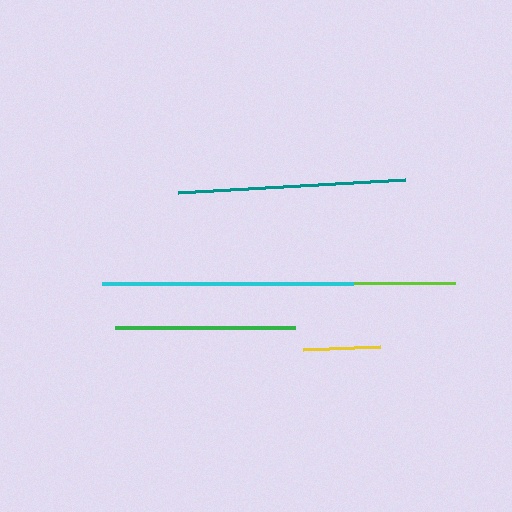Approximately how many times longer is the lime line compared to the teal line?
The lime line is approximately 1.1 times the length of the teal line.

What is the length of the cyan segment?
The cyan segment is approximately 251 pixels long.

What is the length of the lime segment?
The lime segment is approximately 260 pixels long.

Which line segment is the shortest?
The yellow line is the shortest at approximately 77 pixels.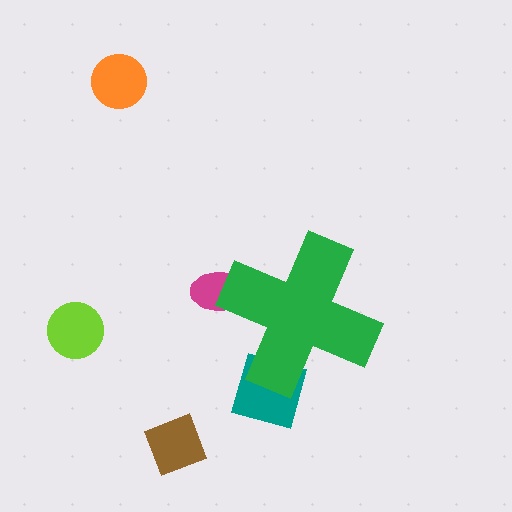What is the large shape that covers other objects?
A green cross.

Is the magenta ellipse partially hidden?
Yes, the magenta ellipse is partially hidden behind the green cross.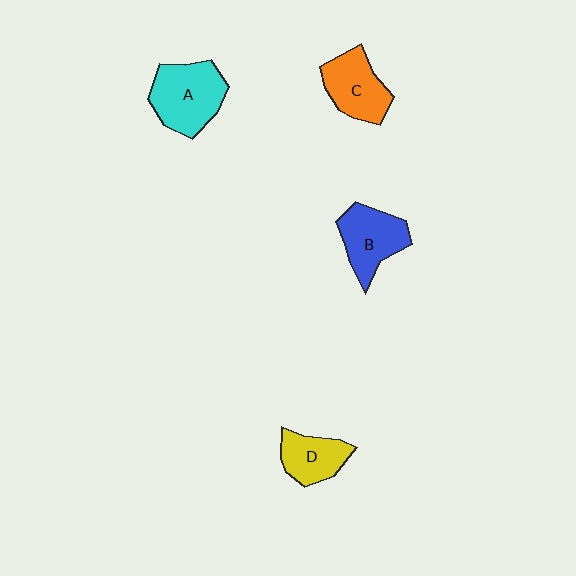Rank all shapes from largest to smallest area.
From largest to smallest: A (cyan), B (blue), C (orange), D (yellow).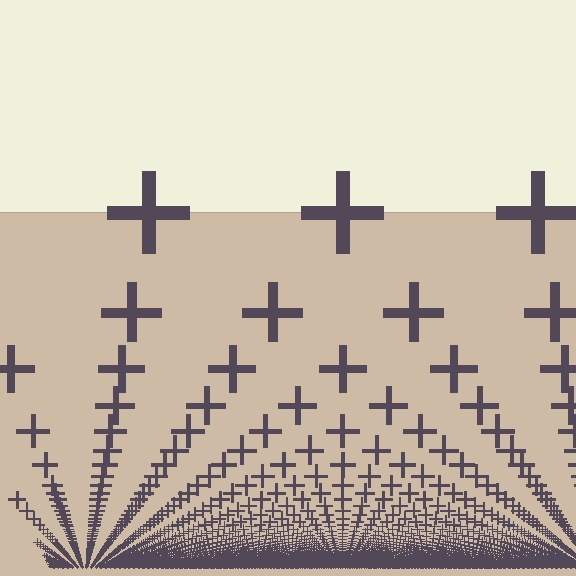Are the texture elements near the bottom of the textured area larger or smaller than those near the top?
Smaller. The gradient is inverted — elements near the bottom are smaller and denser.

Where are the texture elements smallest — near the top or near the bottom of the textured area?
Near the bottom.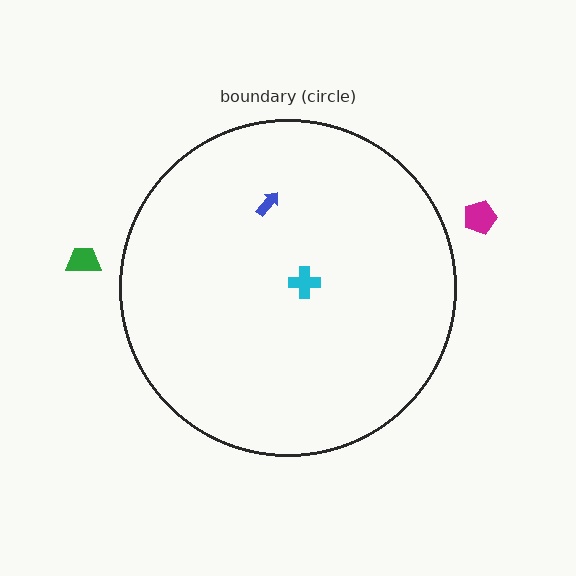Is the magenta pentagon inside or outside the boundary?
Outside.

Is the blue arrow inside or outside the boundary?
Inside.